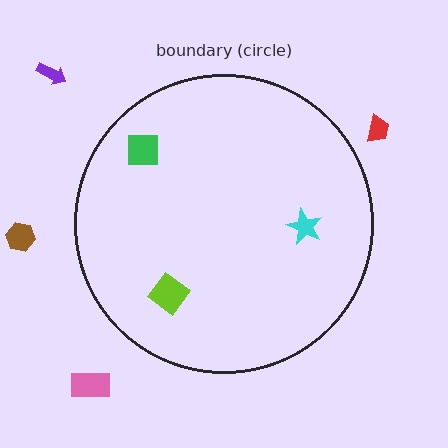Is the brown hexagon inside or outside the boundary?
Outside.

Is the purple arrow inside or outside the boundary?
Outside.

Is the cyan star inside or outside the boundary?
Inside.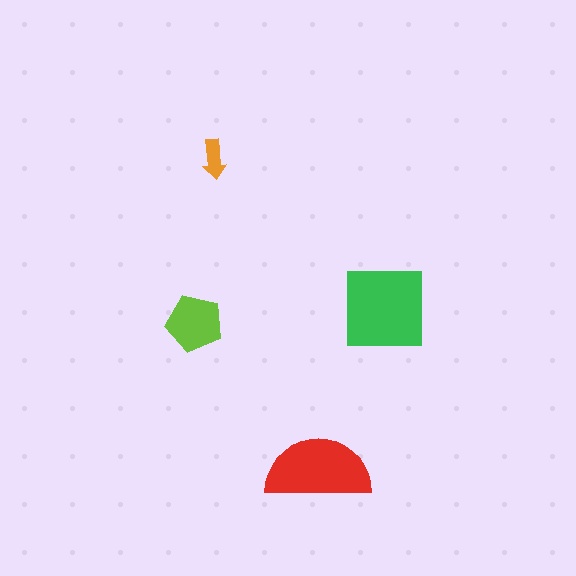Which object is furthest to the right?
The green square is rightmost.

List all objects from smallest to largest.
The orange arrow, the lime pentagon, the red semicircle, the green square.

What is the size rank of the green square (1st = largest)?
1st.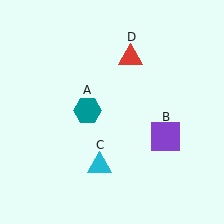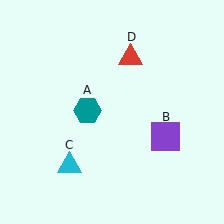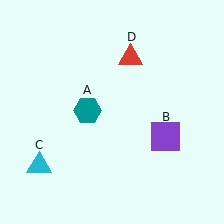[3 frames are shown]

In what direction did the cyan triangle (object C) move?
The cyan triangle (object C) moved left.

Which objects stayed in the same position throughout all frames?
Teal hexagon (object A) and purple square (object B) and red triangle (object D) remained stationary.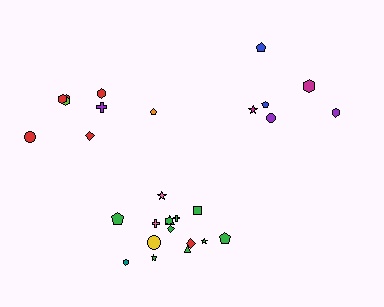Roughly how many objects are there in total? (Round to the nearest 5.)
Roughly 30 objects in total.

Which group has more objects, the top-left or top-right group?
The top-left group.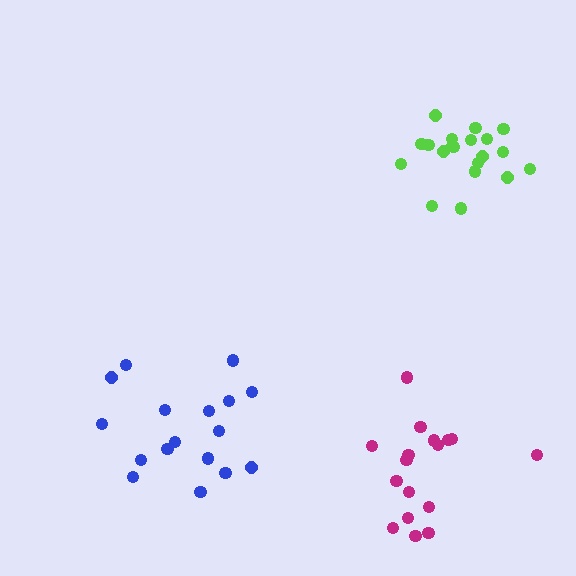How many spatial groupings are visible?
There are 3 spatial groupings.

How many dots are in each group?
Group 1: 17 dots, Group 2: 17 dots, Group 3: 20 dots (54 total).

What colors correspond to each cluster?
The clusters are colored: blue, magenta, lime.